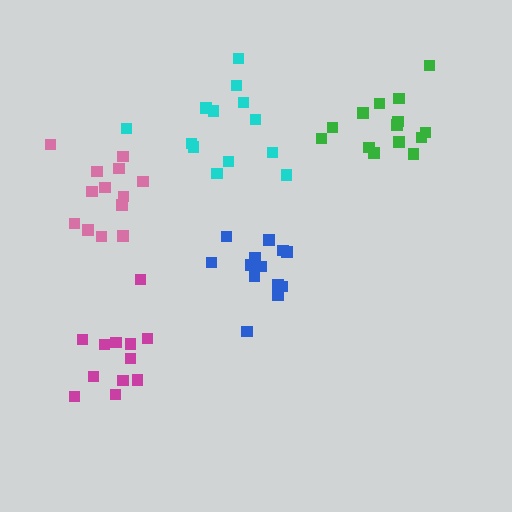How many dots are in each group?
Group 1: 13 dots, Group 2: 13 dots, Group 3: 12 dots, Group 4: 13 dots, Group 5: 15 dots (66 total).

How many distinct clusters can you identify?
There are 5 distinct clusters.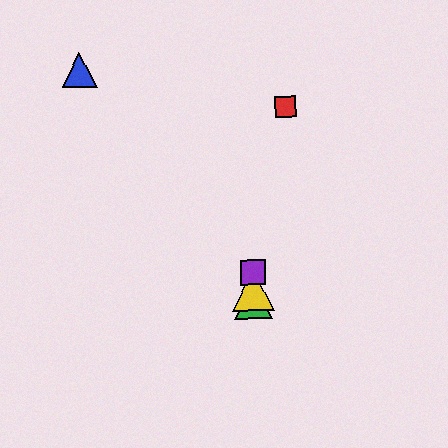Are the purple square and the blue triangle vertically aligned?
No, the purple square is at x≈253 and the blue triangle is at x≈80.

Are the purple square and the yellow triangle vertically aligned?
Yes, both are at x≈253.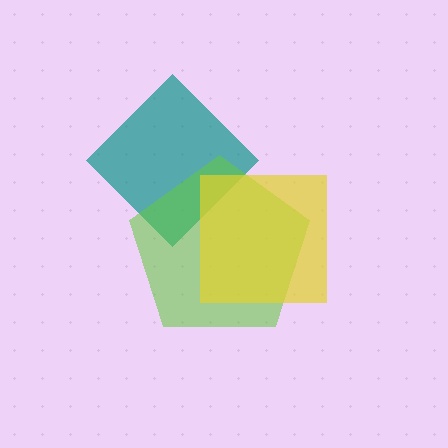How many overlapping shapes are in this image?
There are 3 overlapping shapes in the image.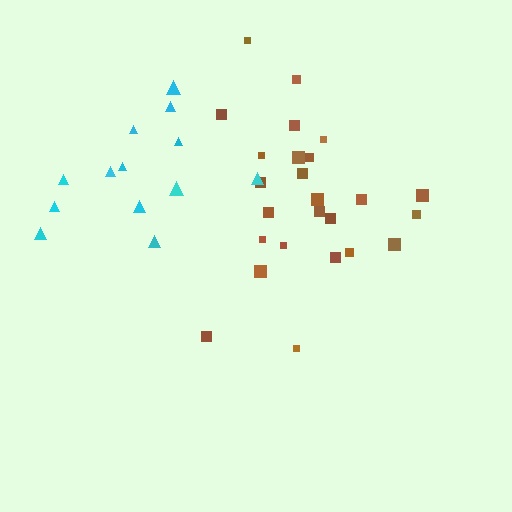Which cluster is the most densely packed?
Brown.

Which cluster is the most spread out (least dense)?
Cyan.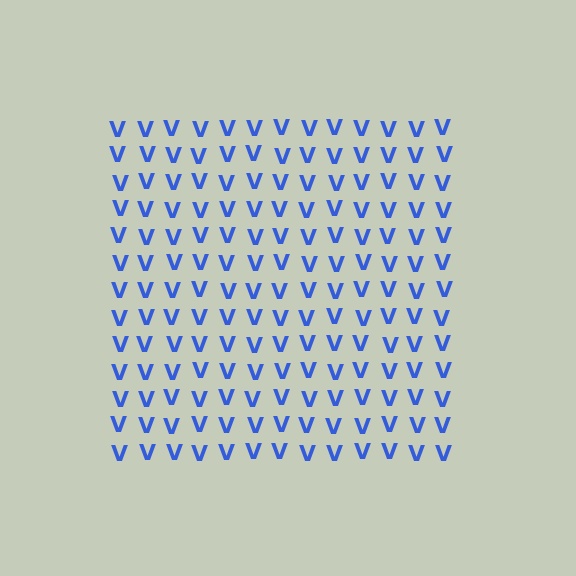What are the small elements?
The small elements are letter V's.